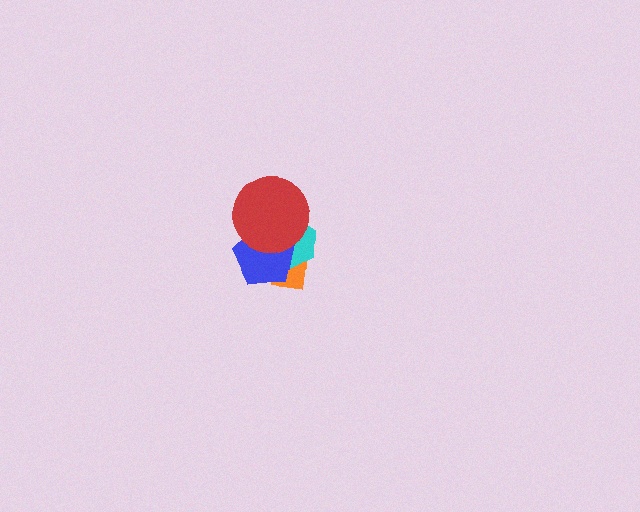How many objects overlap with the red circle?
3 objects overlap with the red circle.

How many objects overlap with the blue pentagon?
3 objects overlap with the blue pentagon.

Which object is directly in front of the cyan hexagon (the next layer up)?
The blue pentagon is directly in front of the cyan hexagon.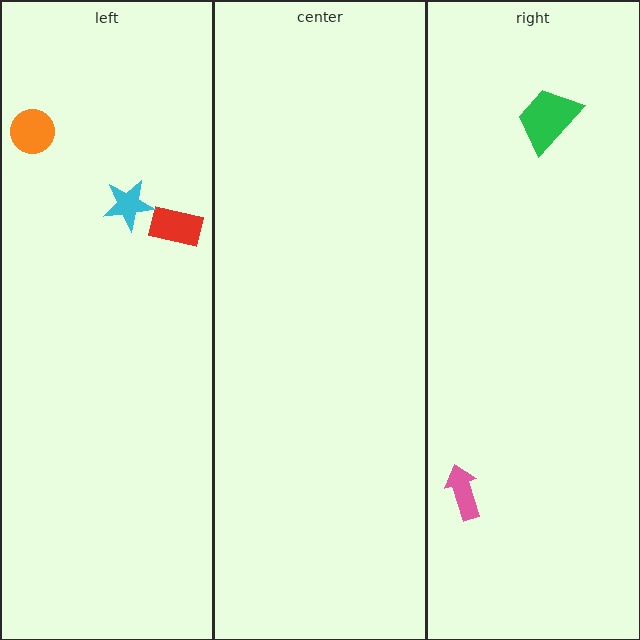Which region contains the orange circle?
The left region.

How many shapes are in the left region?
3.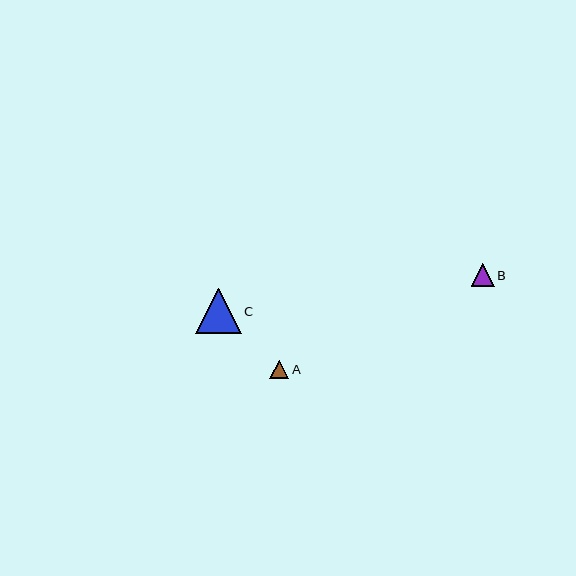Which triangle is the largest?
Triangle C is the largest with a size of approximately 45 pixels.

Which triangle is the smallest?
Triangle A is the smallest with a size of approximately 19 pixels.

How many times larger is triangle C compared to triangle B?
Triangle C is approximately 2.0 times the size of triangle B.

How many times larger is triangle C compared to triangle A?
Triangle C is approximately 2.4 times the size of triangle A.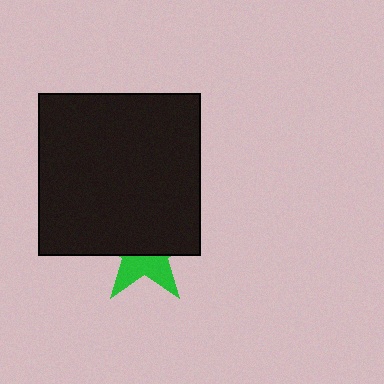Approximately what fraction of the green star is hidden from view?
Roughly 60% of the green star is hidden behind the black square.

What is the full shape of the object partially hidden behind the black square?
The partially hidden object is a green star.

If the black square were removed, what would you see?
You would see the complete green star.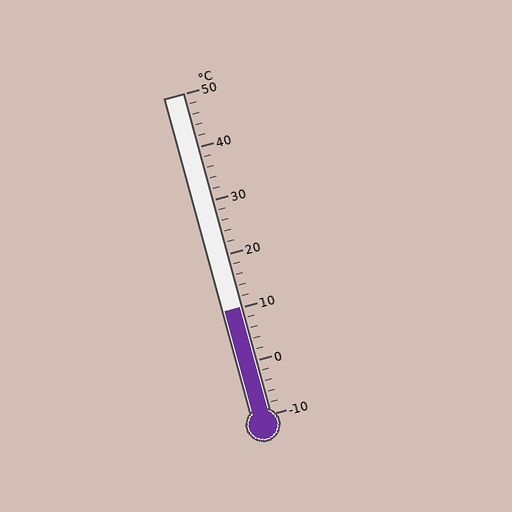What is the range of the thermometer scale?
The thermometer scale ranges from -10°C to 50°C.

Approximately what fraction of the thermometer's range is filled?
The thermometer is filled to approximately 35% of its range.